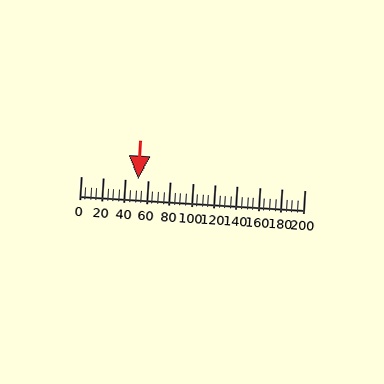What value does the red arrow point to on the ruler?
The red arrow points to approximately 52.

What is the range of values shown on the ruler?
The ruler shows values from 0 to 200.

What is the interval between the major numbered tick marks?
The major tick marks are spaced 20 units apart.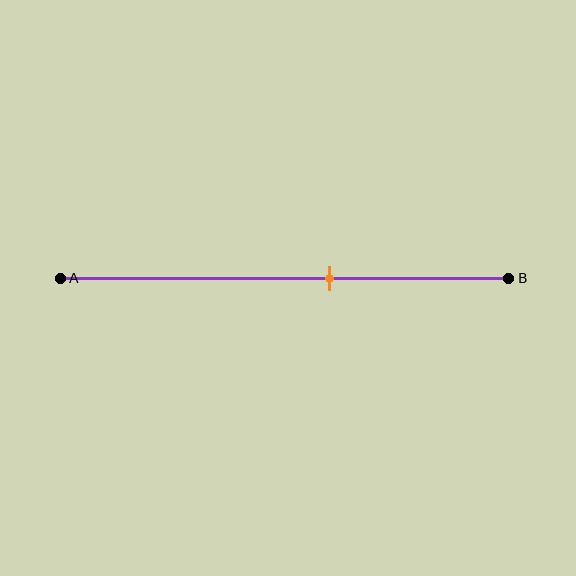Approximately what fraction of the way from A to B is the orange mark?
The orange mark is approximately 60% of the way from A to B.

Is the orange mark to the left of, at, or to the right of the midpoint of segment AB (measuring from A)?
The orange mark is to the right of the midpoint of segment AB.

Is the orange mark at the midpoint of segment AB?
No, the mark is at about 60% from A, not at the 50% midpoint.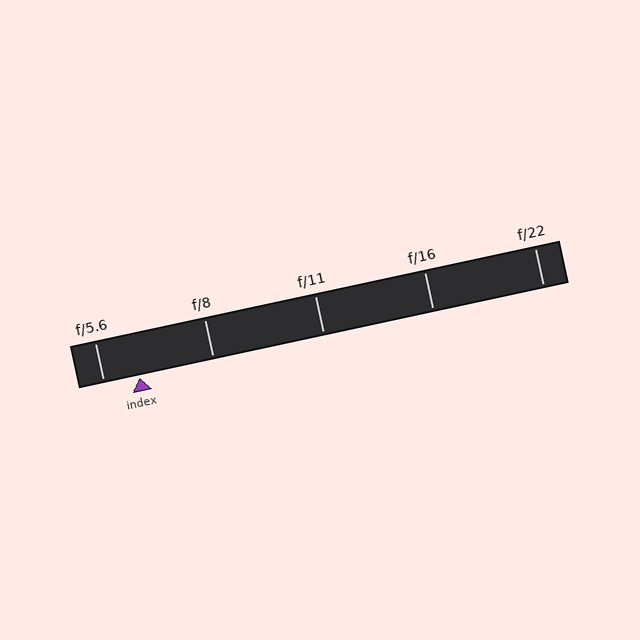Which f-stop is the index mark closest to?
The index mark is closest to f/5.6.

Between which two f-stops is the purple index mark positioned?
The index mark is between f/5.6 and f/8.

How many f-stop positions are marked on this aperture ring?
There are 5 f-stop positions marked.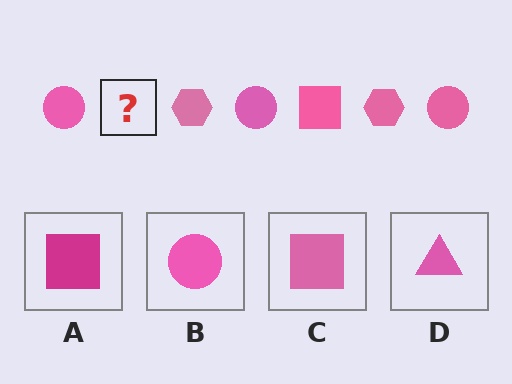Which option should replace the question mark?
Option C.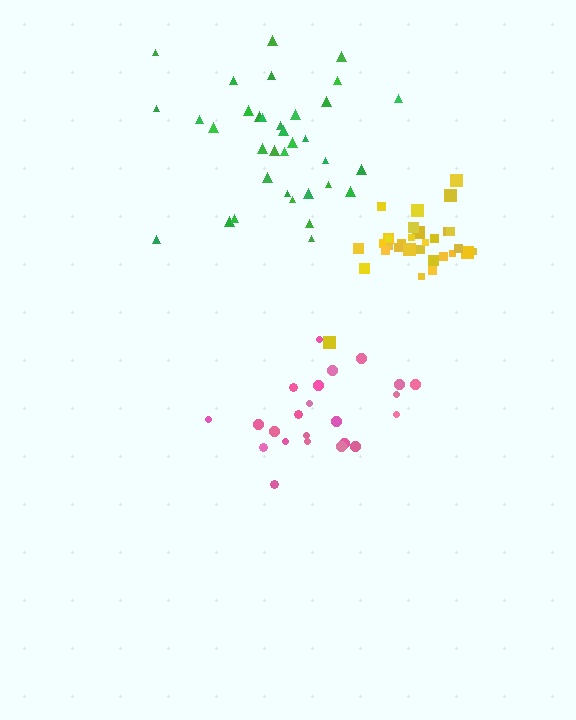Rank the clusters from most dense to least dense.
yellow, pink, green.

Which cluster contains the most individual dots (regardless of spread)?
Green (35).